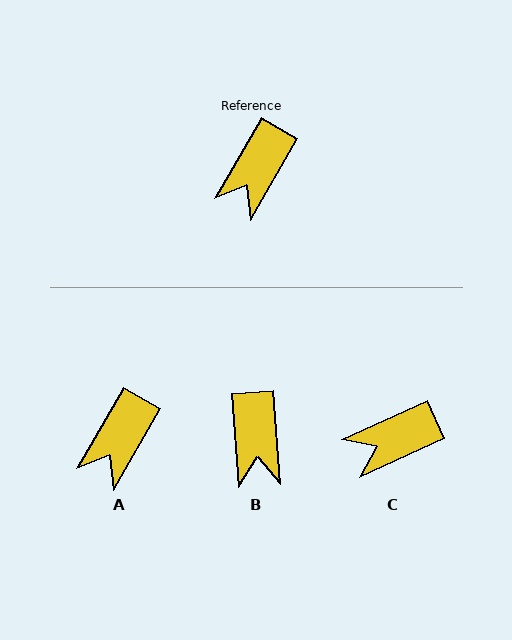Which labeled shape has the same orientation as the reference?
A.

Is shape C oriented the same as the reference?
No, it is off by about 36 degrees.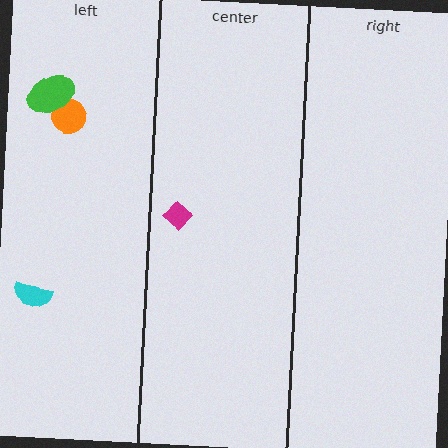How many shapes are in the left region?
3.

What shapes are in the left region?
The orange circle, the cyan semicircle, the green ellipse.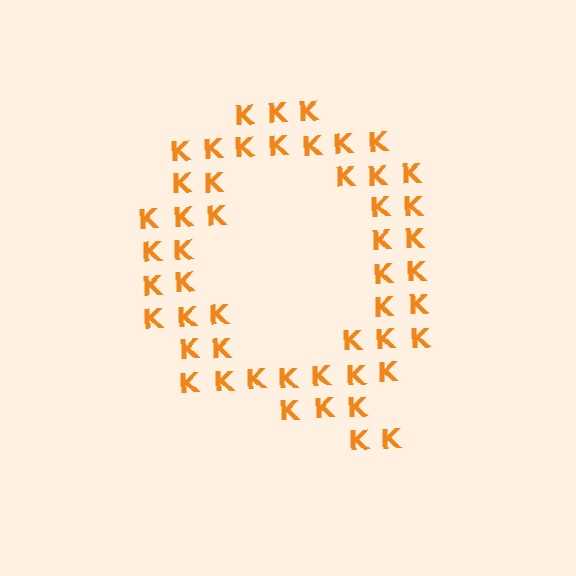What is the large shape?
The large shape is the letter Q.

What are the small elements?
The small elements are letter K's.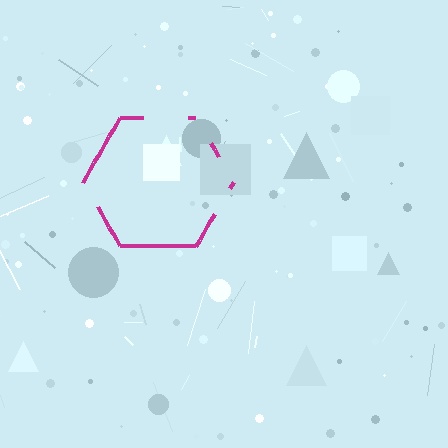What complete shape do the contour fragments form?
The contour fragments form a hexagon.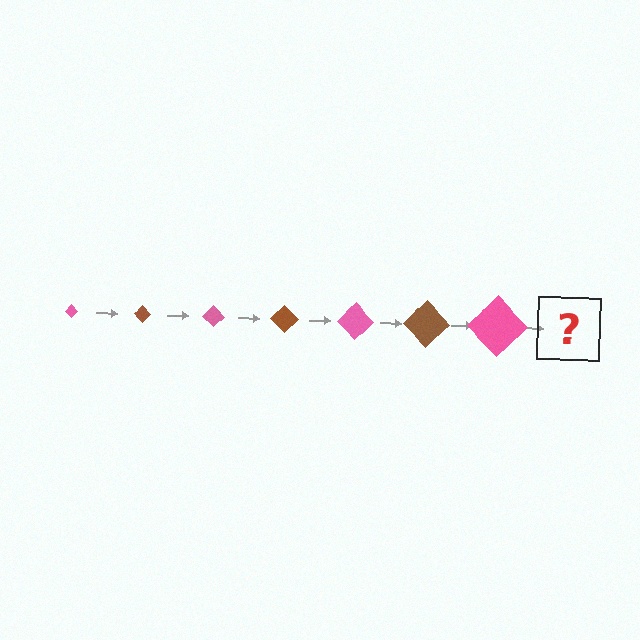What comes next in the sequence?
The next element should be a brown diamond, larger than the previous one.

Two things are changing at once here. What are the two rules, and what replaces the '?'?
The two rules are that the diamond grows larger each step and the color cycles through pink and brown. The '?' should be a brown diamond, larger than the previous one.